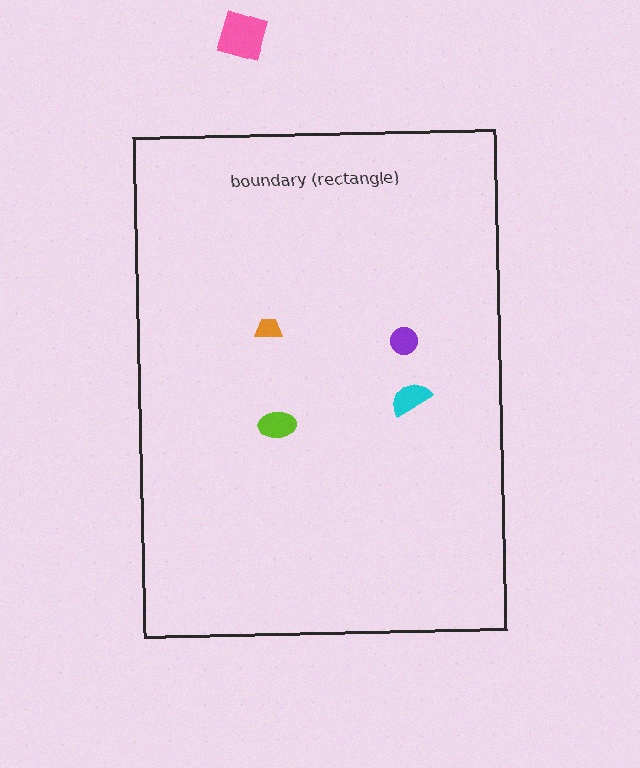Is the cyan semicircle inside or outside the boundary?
Inside.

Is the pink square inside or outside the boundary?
Outside.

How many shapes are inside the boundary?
4 inside, 1 outside.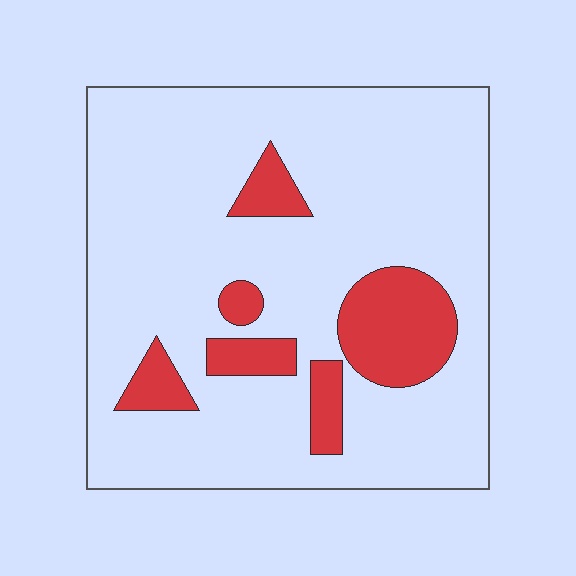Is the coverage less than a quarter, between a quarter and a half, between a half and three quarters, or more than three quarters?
Less than a quarter.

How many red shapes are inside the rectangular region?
6.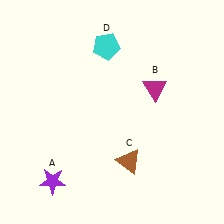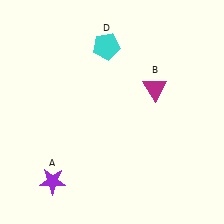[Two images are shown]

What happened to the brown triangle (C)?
The brown triangle (C) was removed in Image 2. It was in the bottom-right area of Image 1.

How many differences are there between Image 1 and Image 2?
There is 1 difference between the two images.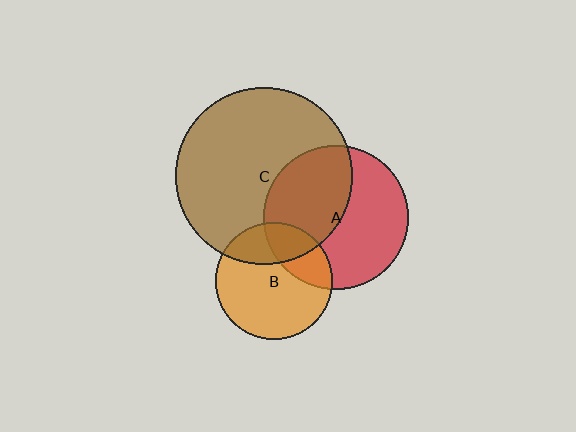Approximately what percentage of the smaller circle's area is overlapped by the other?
Approximately 45%.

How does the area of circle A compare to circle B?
Approximately 1.5 times.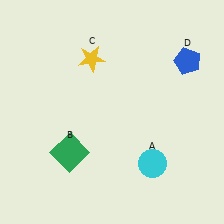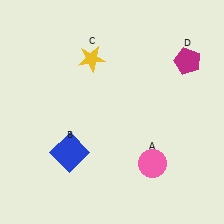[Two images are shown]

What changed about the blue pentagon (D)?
In Image 1, D is blue. In Image 2, it changed to magenta.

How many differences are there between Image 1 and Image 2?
There are 3 differences between the two images.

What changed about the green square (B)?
In Image 1, B is green. In Image 2, it changed to blue.